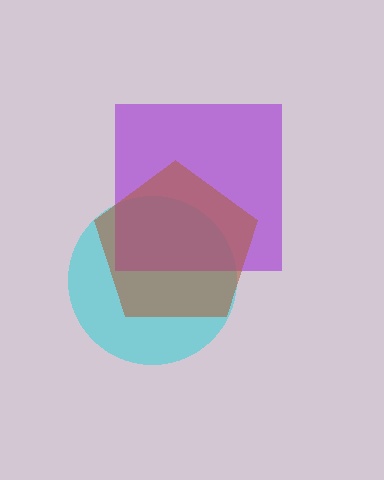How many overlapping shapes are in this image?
There are 3 overlapping shapes in the image.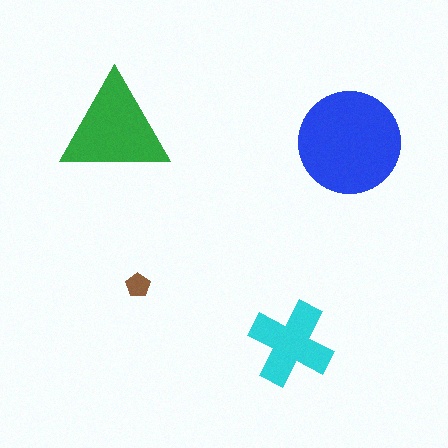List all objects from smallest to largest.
The brown pentagon, the cyan cross, the green triangle, the blue circle.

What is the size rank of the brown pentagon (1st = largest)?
4th.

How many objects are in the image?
There are 4 objects in the image.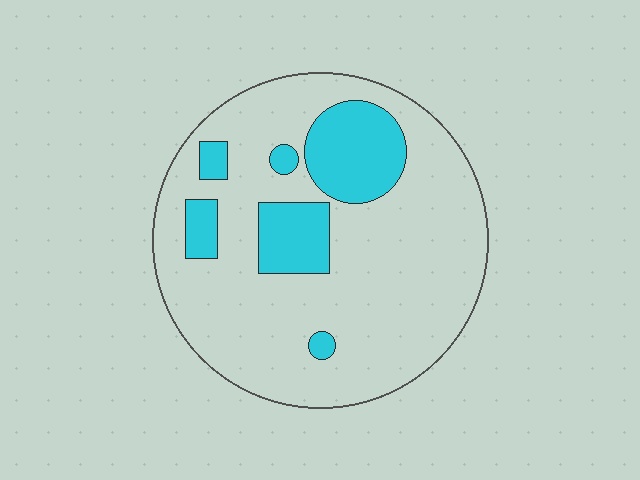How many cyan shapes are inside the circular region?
6.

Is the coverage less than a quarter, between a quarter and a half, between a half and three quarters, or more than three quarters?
Less than a quarter.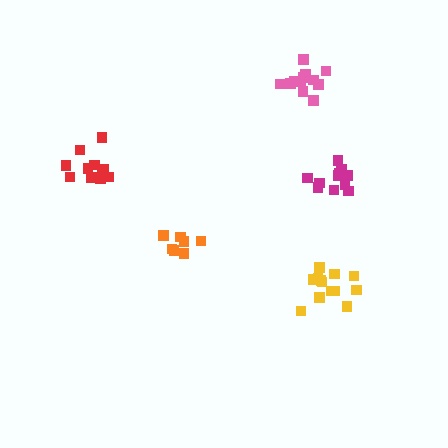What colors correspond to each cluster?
The clusters are colored: orange, yellow, pink, red, magenta.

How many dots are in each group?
Group 1: 7 dots, Group 2: 13 dots, Group 3: 12 dots, Group 4: 11 dots, Group 5: 12 dots (55 total).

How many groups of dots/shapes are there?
There are 5 groups.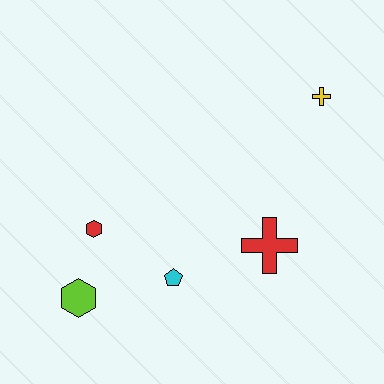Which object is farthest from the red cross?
The lime hexagon is farthest from the red cross.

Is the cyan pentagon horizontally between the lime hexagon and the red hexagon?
No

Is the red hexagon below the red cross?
No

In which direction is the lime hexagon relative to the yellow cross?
The lime hexagon is to the left of the yellow cross.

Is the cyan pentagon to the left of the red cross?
Yes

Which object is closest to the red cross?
The cyan pentagon is closest to the red cross.